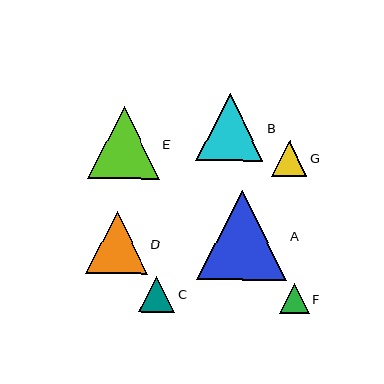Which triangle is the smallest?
Triangle F is the smallest with a size of approximately 30 pixels.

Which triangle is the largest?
Triangle A is the largest with a size of approximately 90 pixels.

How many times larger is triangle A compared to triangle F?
Triangle A is approximately 3.0 times the size of triangle F.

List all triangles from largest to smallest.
From largest to smallest: A, E, B, D, C, G, F.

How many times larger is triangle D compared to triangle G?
Triangle D is approximately 1.8 times the size of triangle G.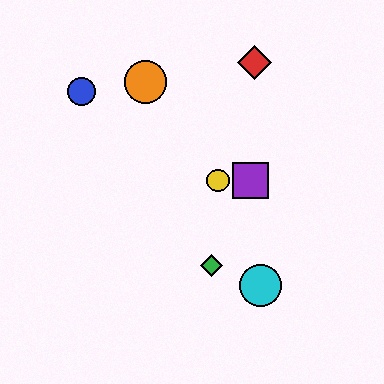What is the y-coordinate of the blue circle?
The blue circle is at y≈91.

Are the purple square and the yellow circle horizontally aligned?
Yes, both are at y≈180.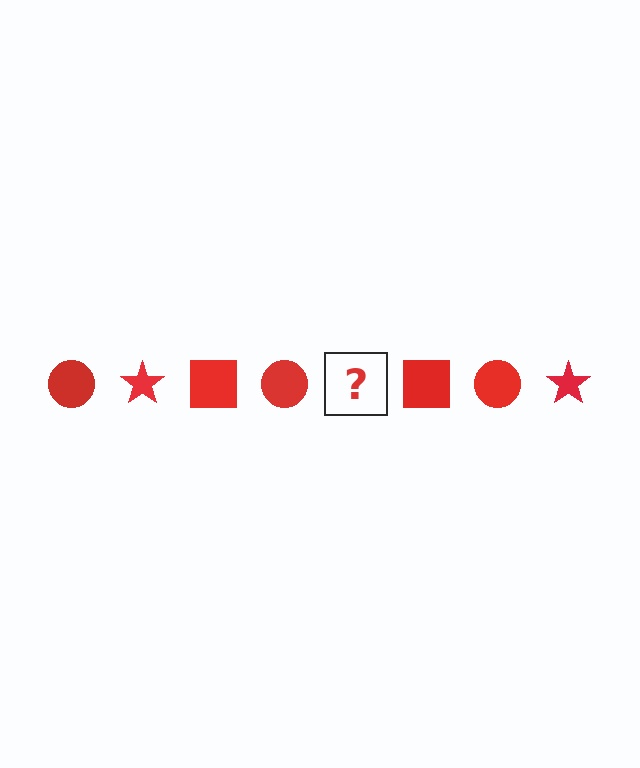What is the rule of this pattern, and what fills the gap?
The rule is that the pattern cycles through circle, star, square shapes in red. The gap should be filled with a red star.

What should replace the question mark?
The question mark should be replaced with a red star.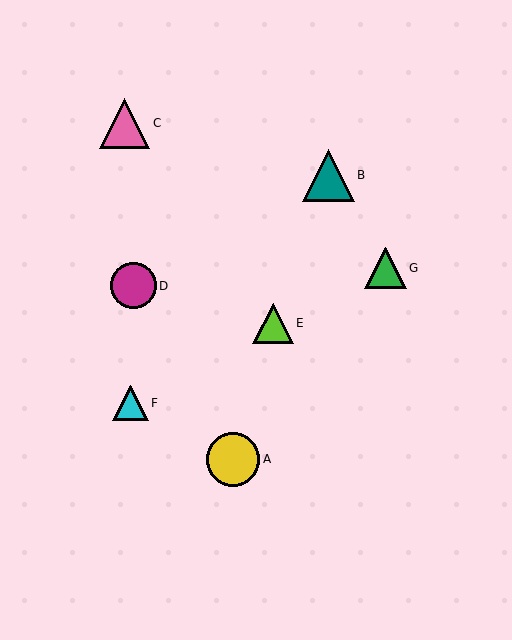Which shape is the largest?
The yellow circle (labeled A) is the largest.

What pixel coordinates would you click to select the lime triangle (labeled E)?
Click at (273, 324) to select the lime triangle E.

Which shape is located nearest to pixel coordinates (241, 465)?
The yellow circle (labeled A) at (233, 459) is nearest to that location.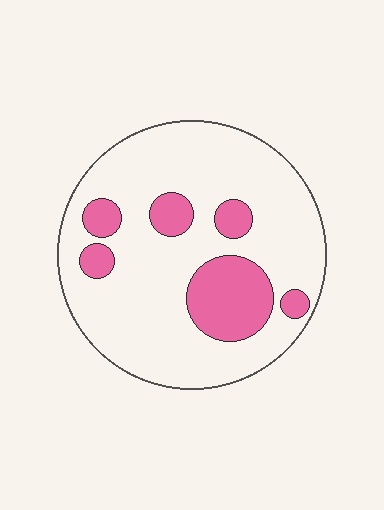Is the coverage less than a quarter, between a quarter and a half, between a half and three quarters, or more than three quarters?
Less than a quarter.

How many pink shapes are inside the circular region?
6.